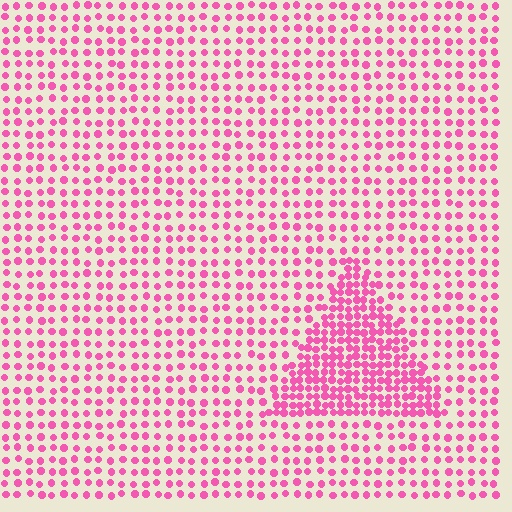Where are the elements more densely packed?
The elements are more densely packed inside the triangle boundary.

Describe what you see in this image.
The image contains small pink elements arranged at two different densities. A triangle-shaped region is visible where the elements are more densely packed than the surrounding area.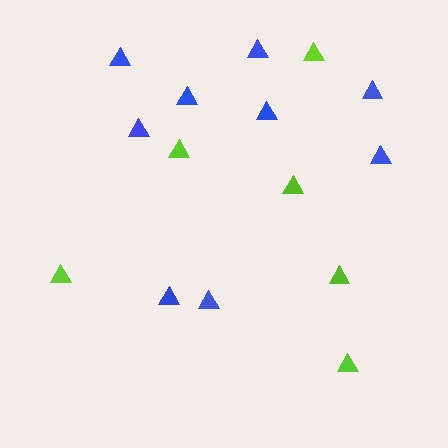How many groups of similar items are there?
There are 2 groups: one group of blue triangles (9) and one group of lime triangles (6).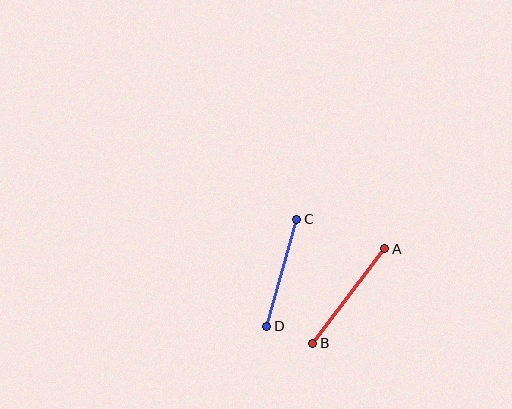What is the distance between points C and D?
The distance is approximately 111 pixels.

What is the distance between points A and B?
The distance is approximately 119 pixels.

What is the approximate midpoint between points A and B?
The midpoint is at approximately (349, 296) pixels.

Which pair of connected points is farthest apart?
Points A and B are farthest apart.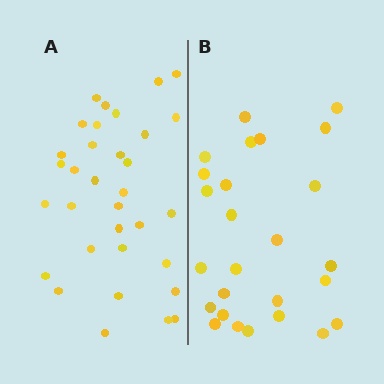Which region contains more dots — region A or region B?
Region A (the left region) has more dots.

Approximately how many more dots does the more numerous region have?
Region A has roughly 8 or so more dots than region B.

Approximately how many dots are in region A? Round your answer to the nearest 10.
About 30 dots. (The exact count is 33, which rounds to 30.)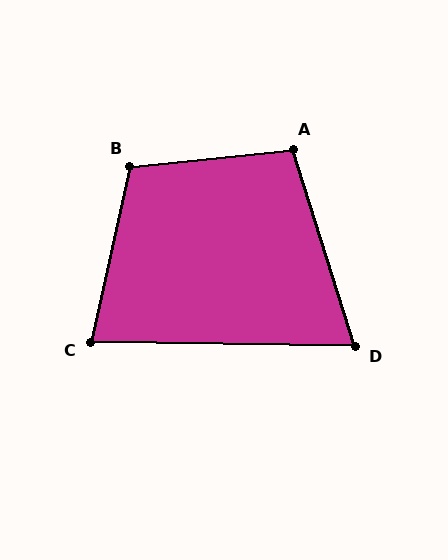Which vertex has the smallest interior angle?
D, at approximately 72 degrees.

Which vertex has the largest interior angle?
B, at approximately 108 degrees.